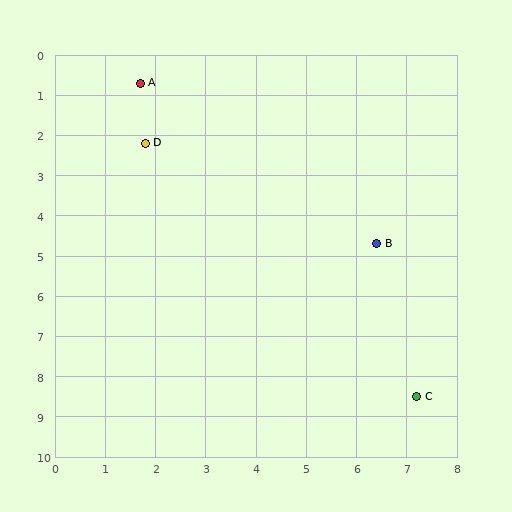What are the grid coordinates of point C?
Point C is at approximately (7.2, 8.5).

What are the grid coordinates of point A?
Point A is at approximately (1.7, 0.7).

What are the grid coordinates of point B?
Point B is at approximately (6.4, 4.7).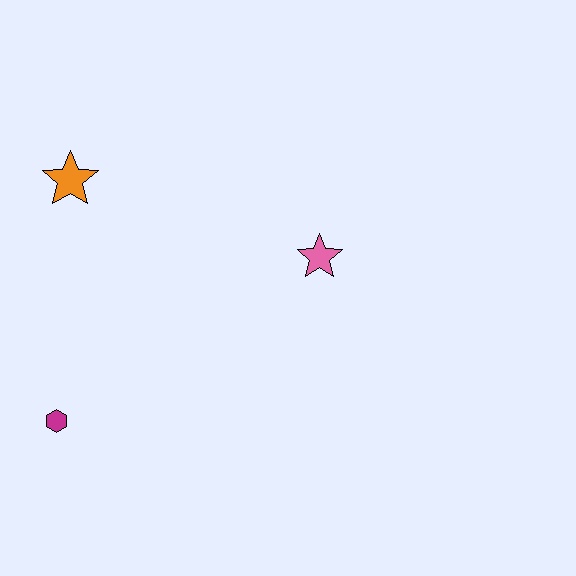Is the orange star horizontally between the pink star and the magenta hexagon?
Yes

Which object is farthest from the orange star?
The pink star is farthest from the orange star.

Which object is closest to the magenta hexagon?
The orange star is closest to the magenta hexagon.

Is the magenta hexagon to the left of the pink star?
Yes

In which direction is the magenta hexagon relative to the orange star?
The magenta hexagon is below the orange star.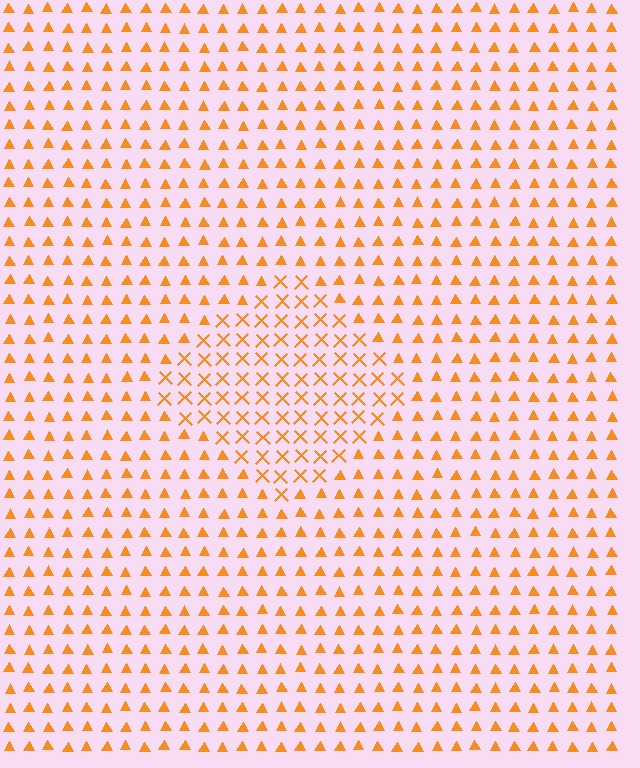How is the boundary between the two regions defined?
The boundary is defined by a change in element shape: X marks inside vs. triangles outside. All elements share the same color and spacing.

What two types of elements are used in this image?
The image uses X marks inside the diamond region and triangles outside it.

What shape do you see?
I see a diamond.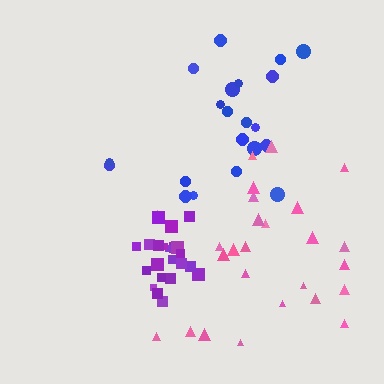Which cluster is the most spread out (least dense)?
Blue.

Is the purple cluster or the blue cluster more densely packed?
Purple.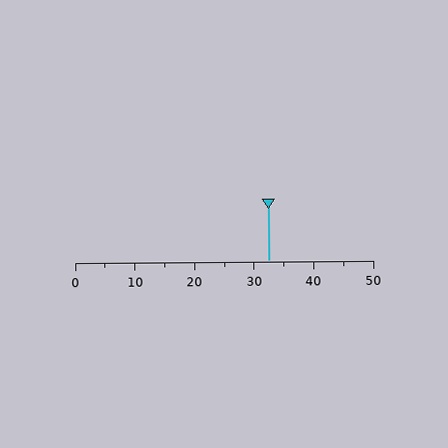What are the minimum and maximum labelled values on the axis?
The axis runs from 0 to 50.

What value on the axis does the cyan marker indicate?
The marker indicates approximately 32.5.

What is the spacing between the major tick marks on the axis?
The major ticks are spaced 10 apart.